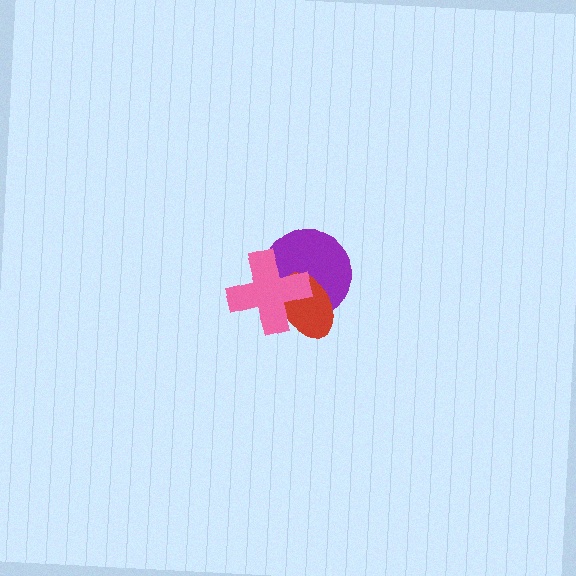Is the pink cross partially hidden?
No, no other shape covers it.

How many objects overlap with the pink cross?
2 objects overlap with the pink cross.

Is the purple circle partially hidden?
Yes, it is partially covered by another shape.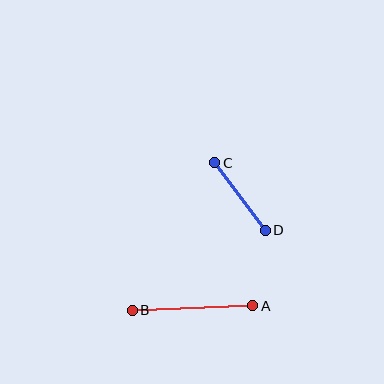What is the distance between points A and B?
The distance is approximately 121 pixels.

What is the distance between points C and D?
The distance is approximately 85 pixels.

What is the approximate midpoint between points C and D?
The midpoint is at approximately (240, 197) pixels.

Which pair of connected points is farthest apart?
Points A and B are farthest apart.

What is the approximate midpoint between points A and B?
The midpoint is at approximately (192, 308) pixels.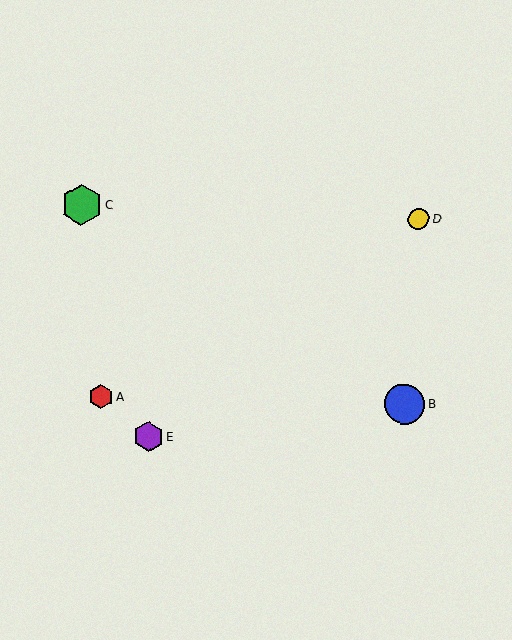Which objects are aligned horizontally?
Objects A, B are aligned horizontally.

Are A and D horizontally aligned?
No, A is at y≈397 and D is at y≈219.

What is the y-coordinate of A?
Object A is at y≈397.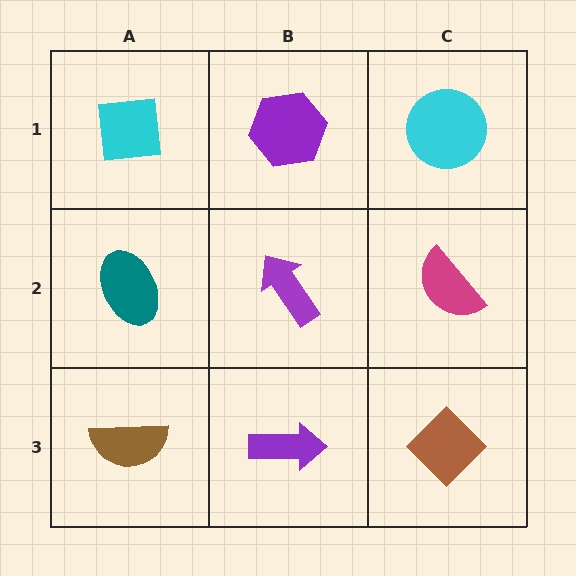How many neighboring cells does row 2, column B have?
4.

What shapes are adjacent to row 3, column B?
A purple arrow (row 2, column B), a brown semicircle (row 3, column A), a brown diamond (row 3, column C).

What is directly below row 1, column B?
A purple arrow.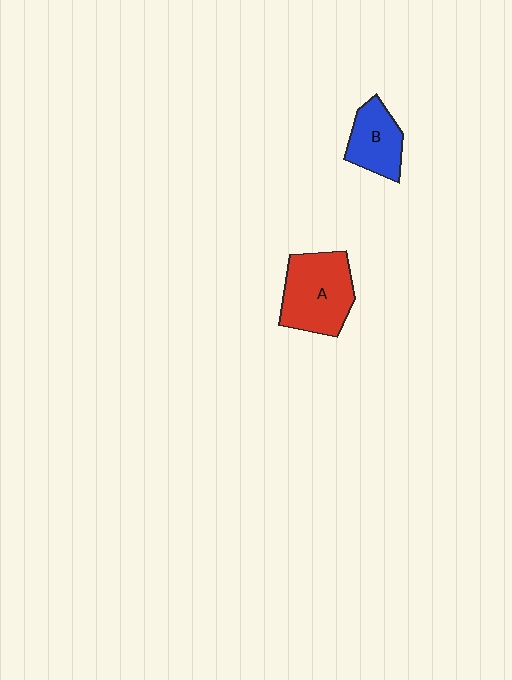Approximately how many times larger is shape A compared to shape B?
Approximately 1.5 times.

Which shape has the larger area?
Shape A (red).